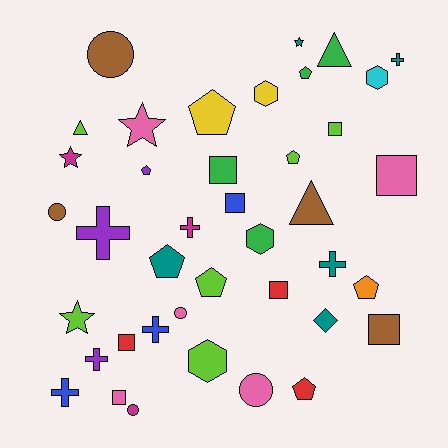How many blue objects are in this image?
There are 3 blue objects.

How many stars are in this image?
There are 4 stars.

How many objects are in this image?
There are 40 objects.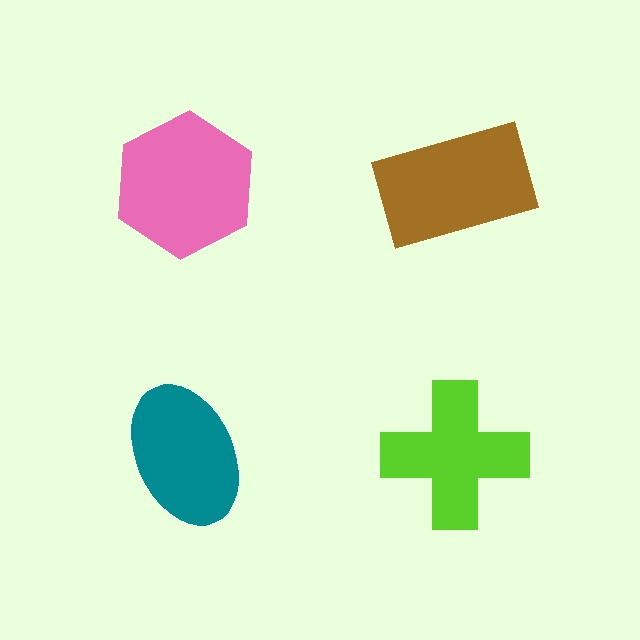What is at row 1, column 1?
A pink hexagon.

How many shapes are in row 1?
2 shapes.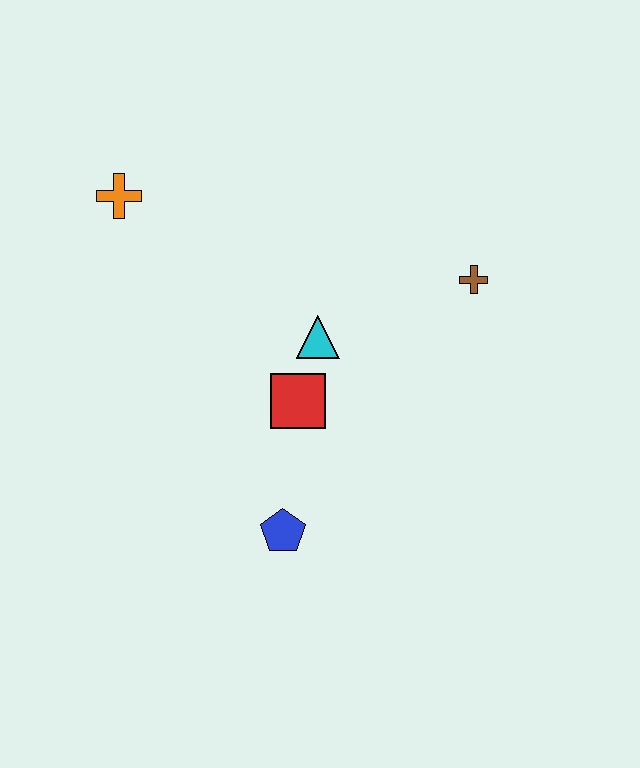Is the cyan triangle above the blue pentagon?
Yes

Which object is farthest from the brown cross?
The orange cross is farthest from the brown cross.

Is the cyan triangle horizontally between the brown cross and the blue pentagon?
Yes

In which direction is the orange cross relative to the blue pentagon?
The orange cross is above the blue pentagon.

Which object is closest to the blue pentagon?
The red square is closest to the blue pentagon.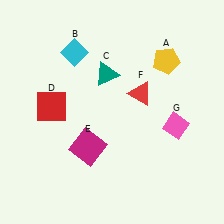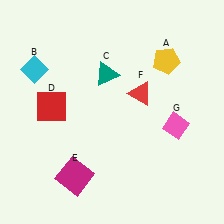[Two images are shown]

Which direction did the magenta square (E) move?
The magenta square (E) moved down.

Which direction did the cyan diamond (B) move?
The cyan diamond (B) moved left.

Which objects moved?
The objects that moved are: the cyan diamond (B), the magenta square (E).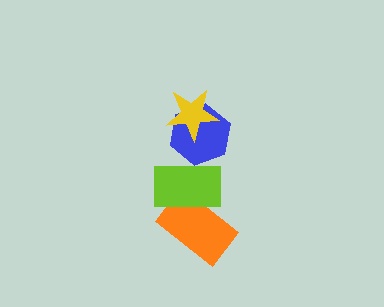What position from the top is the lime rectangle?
The lime rectangle is 3rd from the top.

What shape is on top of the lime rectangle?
The blue hexagon is on top of the lime rectangle.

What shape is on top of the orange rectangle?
The lime rectangle is on top of the orange rectangle.